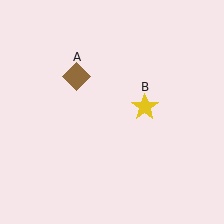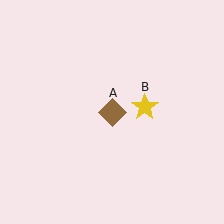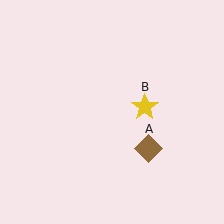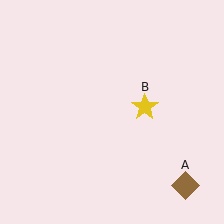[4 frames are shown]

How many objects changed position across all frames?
1 object changed position: brown diamond (object A).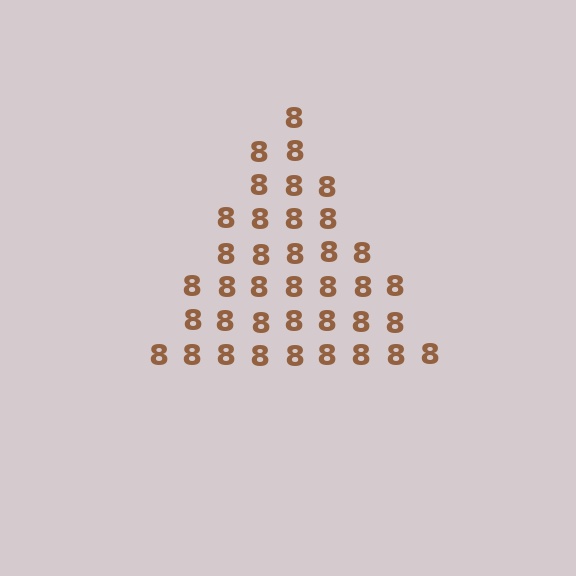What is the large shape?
The large shape is a triangle.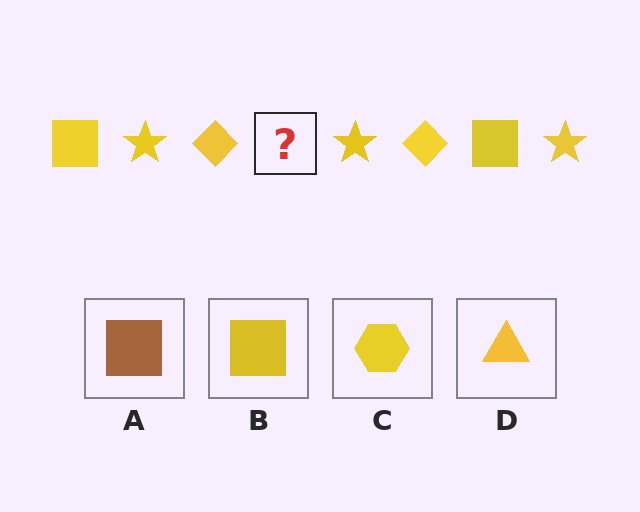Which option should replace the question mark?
Option B.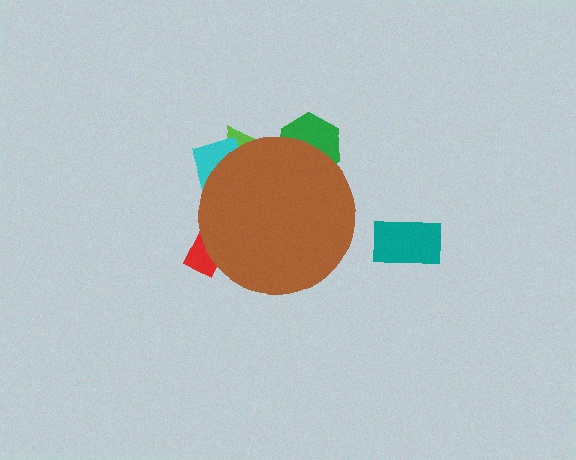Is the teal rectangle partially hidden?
No, the teal rectangle is fully visible.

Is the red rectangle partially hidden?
Yes, the red rectangle is partially hidden behind the brown circle.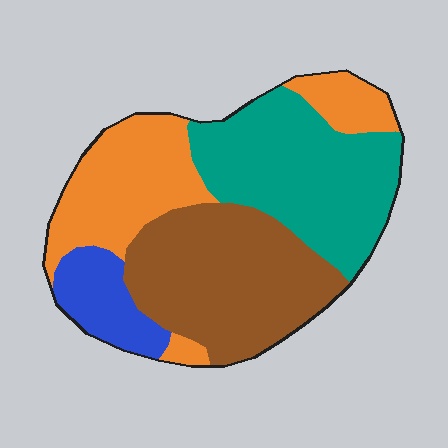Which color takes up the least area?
Blue, at roughly 10%.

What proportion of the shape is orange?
Orange takes up about one quarter (1/4) of the shape.